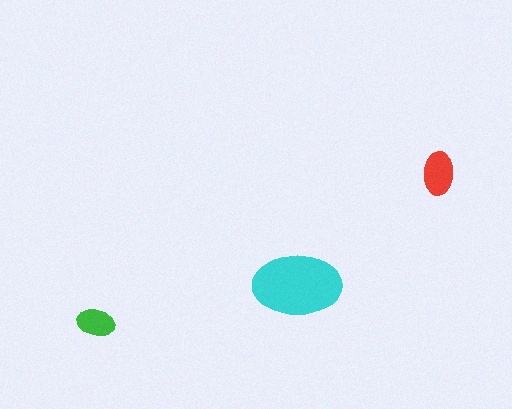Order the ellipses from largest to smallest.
the cyan one, the red one, the green one.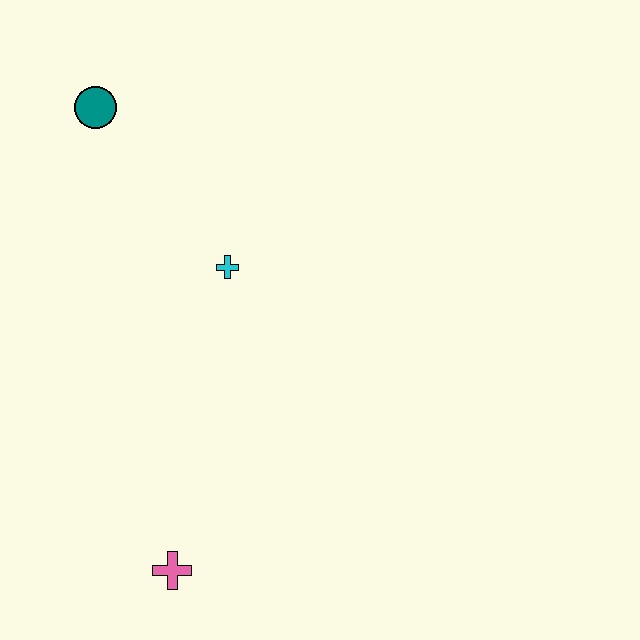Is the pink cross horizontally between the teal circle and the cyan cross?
Yes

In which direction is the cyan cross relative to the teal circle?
The cyan cross is below the teal circle.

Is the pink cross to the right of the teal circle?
Yes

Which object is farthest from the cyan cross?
The pink cross is farthest from the cyan cross.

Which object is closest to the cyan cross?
The teal circle is closest to the cyan cross.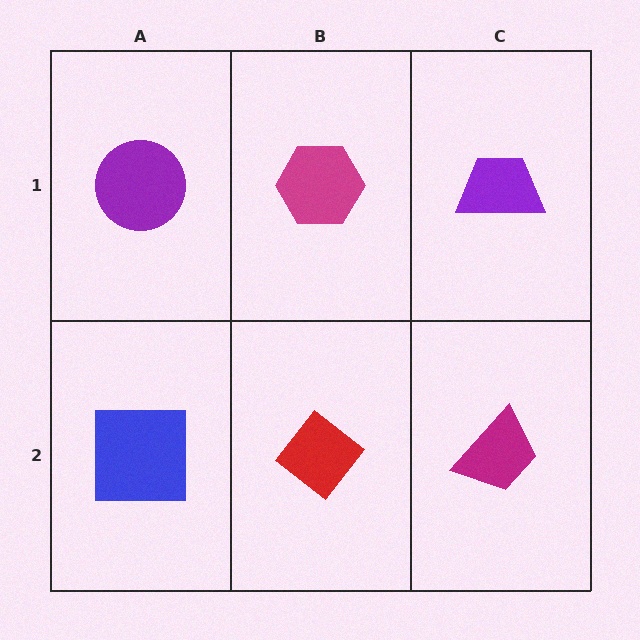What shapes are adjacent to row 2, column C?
A purple trapezoid (row 1, column C), a red diamond (row 2, column B).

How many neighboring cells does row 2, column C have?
2.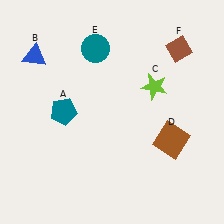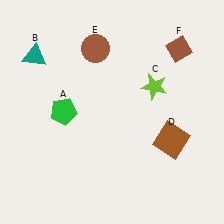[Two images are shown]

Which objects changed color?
A changed from teal to green. B changed from blue to teal. E changed from teal to brown.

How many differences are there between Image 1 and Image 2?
There are 3 differences between the two images.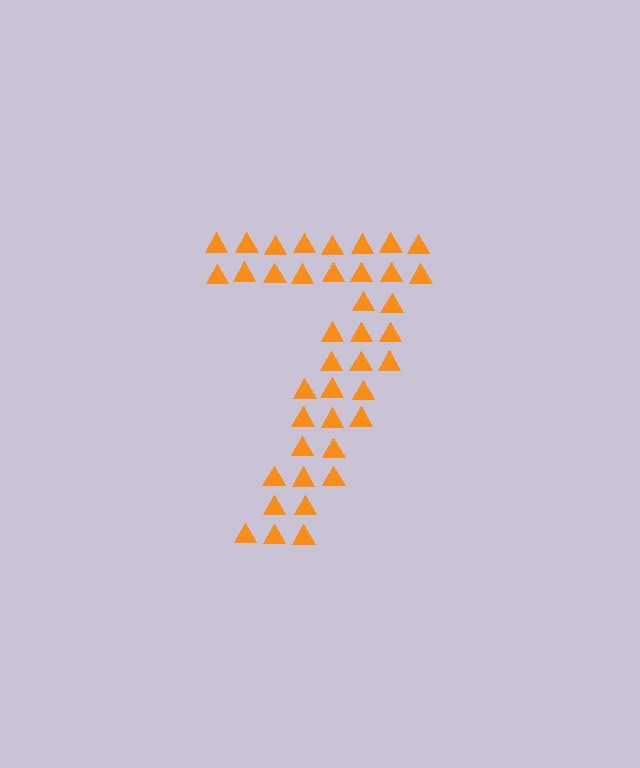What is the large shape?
The large shape is the digit 7.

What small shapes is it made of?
It is made of small triangles.